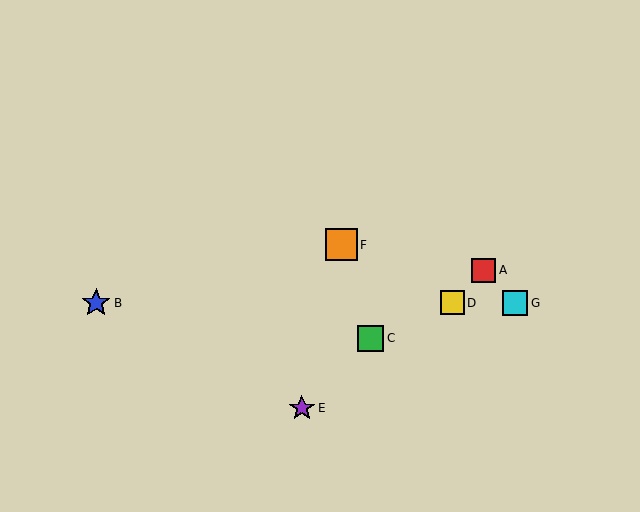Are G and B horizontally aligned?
Yes, both are at y≈303.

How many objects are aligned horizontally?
3 objects (B, D, G) are aligned horizontally.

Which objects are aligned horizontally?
Objects B, D, G are aligned horizontally.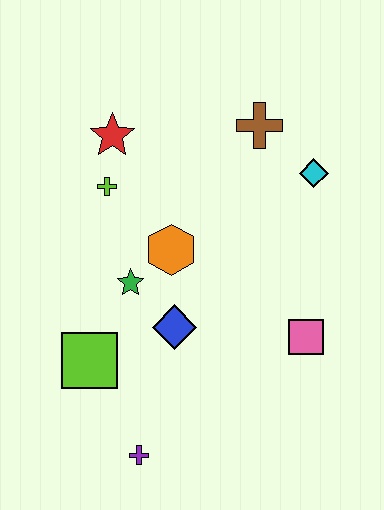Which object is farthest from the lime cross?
The purple cross is farthest from the lime cross.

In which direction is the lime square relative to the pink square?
The lime square is to the left of the pink square.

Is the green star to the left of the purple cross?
Yes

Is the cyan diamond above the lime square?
Yes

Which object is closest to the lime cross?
The red star is closest to the lime cross.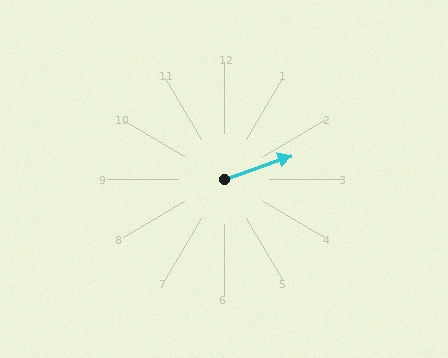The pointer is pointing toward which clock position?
Roughly 2 o'clock.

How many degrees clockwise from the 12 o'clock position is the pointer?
Approximately 71 degrees.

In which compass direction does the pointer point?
East.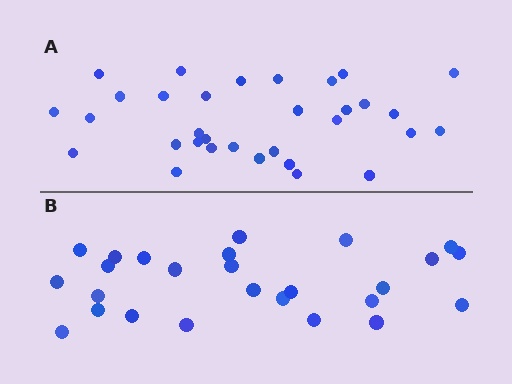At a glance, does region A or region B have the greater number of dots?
Region A (the top region) has more dots.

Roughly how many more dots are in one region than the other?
Region A has about 6 more dots than region B.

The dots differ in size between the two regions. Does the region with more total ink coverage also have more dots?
No. Region B has more total ink coverage because its dots are larger, but region A actually contains more individual dots. Total area can be misleading — the number of items is what matters here.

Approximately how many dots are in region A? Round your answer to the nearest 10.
About 30 dots. (The exact count is 32, which rounds to 30.)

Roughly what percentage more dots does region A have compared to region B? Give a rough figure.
About 25% more.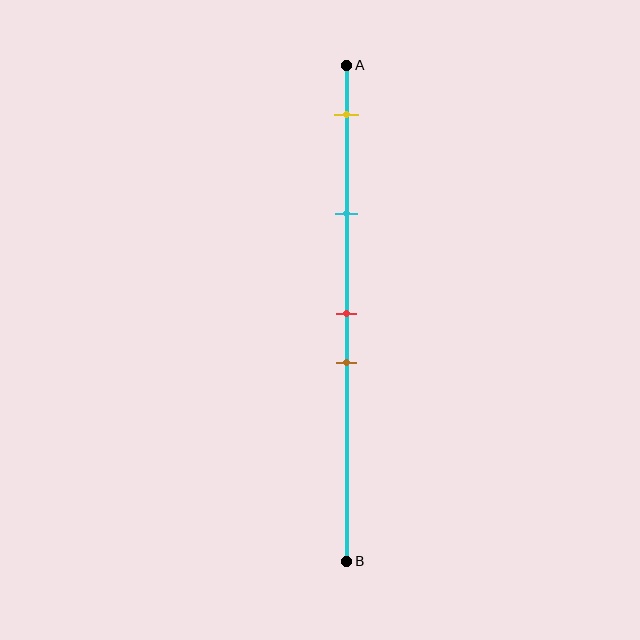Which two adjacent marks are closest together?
The red and brown marks are the closest adjacent pair.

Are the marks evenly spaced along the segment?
No, the marks are not evenly spaced.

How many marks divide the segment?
There are 4 marks dividing the segment.